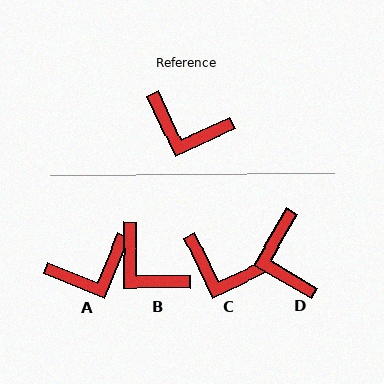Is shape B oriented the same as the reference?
No, it is off by about 25 degrees.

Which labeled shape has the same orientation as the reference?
C.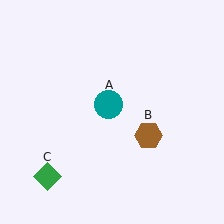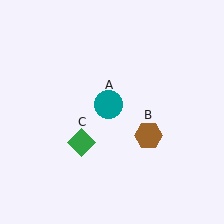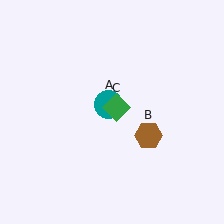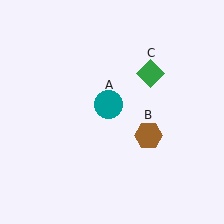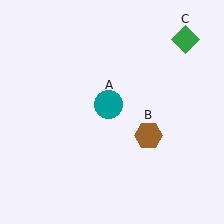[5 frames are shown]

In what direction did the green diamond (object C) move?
The green diamond (object C) moved up and to the right.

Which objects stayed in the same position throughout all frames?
Teal circle (object A) and brown hexagon (object B) remained stationary.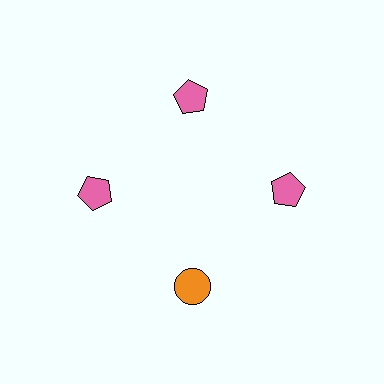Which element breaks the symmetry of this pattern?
The orange circle at roughly the 6 o'clock position breaks the symmetry. All other shapes are pink pentagons.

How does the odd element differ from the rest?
It differs in both color (orange instead of pink) and shape (circle instead of pentagon).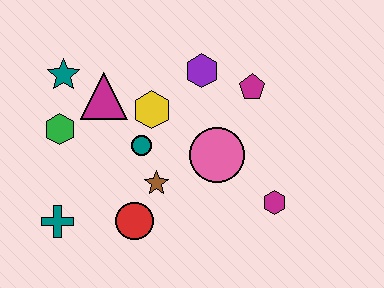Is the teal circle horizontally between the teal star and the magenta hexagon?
Yes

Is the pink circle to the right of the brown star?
Yes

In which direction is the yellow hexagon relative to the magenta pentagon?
The yellow hexagon is to the left of the magenta pentagon.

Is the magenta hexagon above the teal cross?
Yes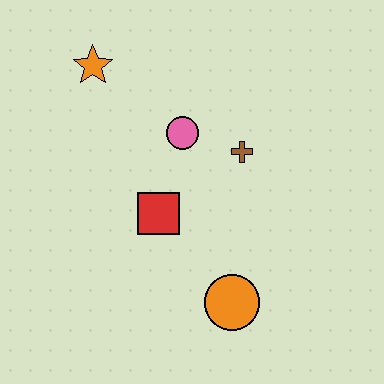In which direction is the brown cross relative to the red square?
The brown cross is to the right of the red square.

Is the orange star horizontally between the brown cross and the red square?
No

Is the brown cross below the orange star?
Yes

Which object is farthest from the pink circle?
The orange circle is farthest from the pink circle.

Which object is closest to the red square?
The pink circle is closest to the red square.